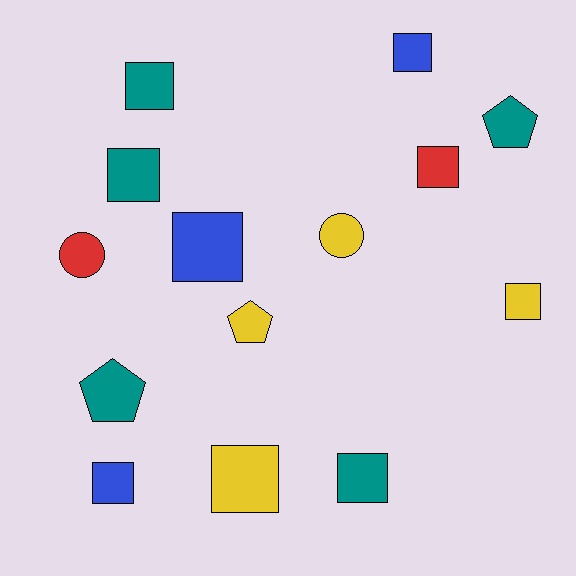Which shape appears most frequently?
Square, with 9 objects.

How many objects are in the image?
There are 14 objects.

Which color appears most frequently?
Teal, with 5 objects.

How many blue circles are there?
There are no blue circles.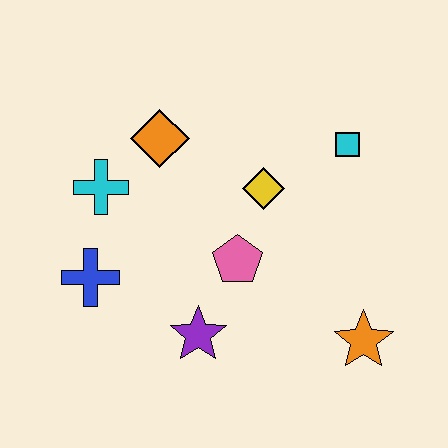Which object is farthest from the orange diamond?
The orange star is farthest from the orange diamond.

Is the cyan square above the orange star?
Yes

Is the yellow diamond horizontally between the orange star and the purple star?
Yes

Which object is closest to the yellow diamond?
The pink pentagon is closest to the yellow diamond.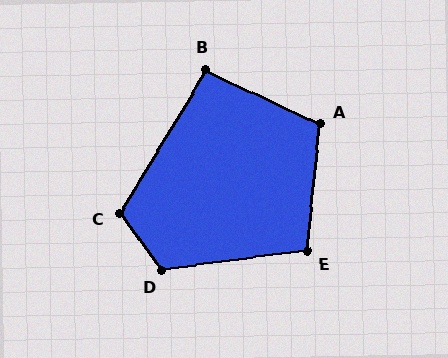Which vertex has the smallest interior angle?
B, at approximately 96 degrees.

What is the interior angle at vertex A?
Approximately 110 degrees (obtuse).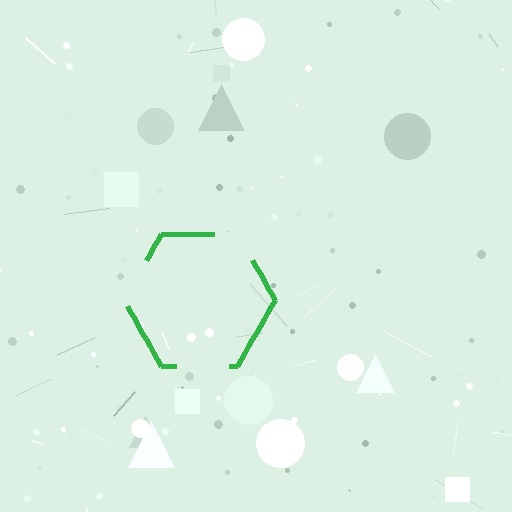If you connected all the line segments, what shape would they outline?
They would outline a hexagon.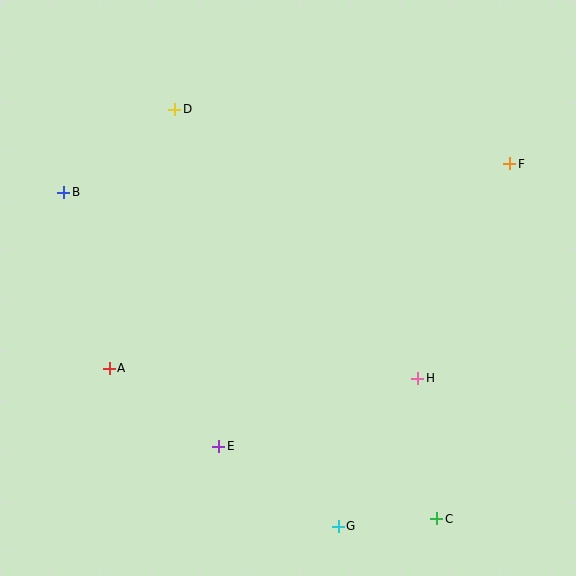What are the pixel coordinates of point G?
Point G is at (338, 526).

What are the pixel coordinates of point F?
Point F is at (510, 164).